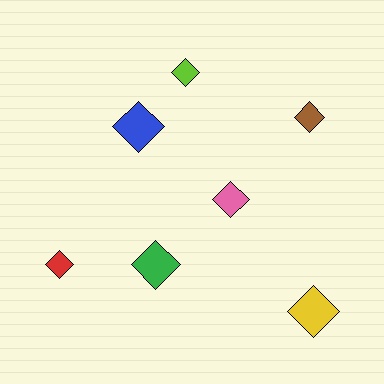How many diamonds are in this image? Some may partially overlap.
There are 7 diamonds.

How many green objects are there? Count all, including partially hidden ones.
There is 1 green object.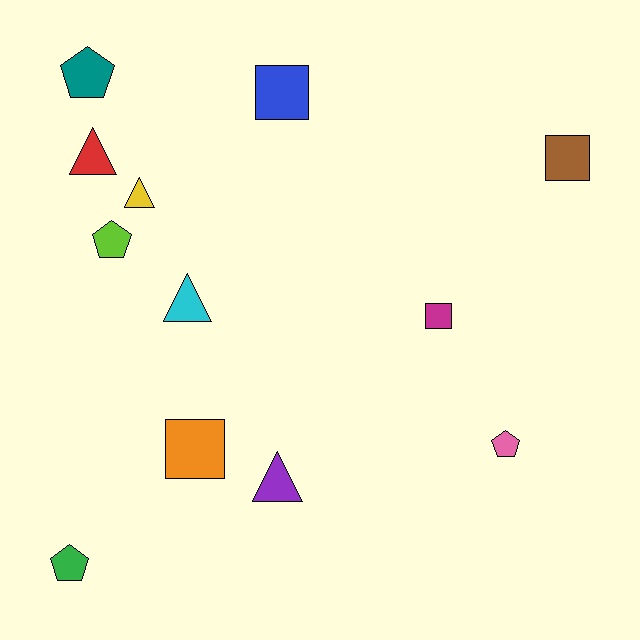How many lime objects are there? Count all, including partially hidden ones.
There is 1 lime object.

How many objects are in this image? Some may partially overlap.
There are 12 objects.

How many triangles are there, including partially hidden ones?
There are 4 triangles.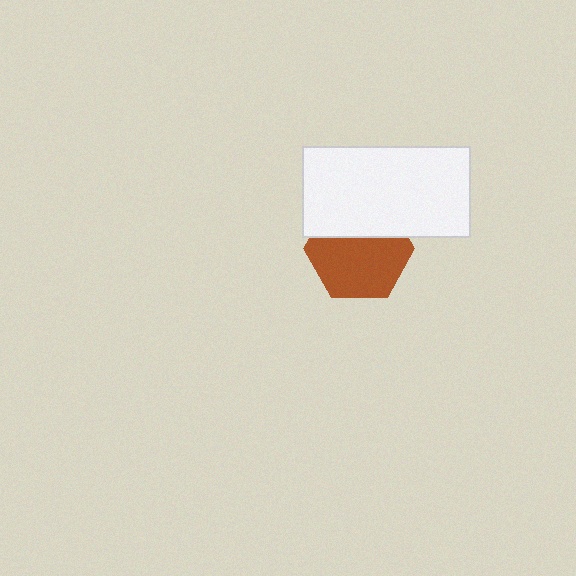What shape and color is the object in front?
The object in front is a white rectangle.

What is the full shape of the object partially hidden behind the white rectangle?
The partially hidden object is a brown hexagon.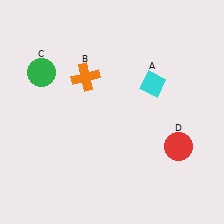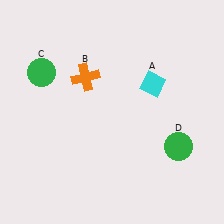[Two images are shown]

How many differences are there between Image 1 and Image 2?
There is 1 difference between the two images.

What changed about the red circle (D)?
In Image 1, D is red. In Image 2, it changed to green.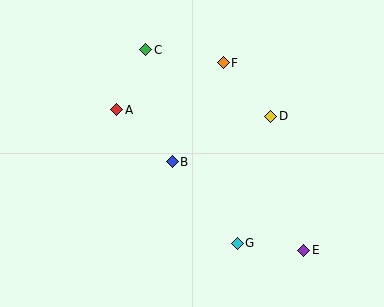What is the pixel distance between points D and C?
The distance between D and C is 141 pixels.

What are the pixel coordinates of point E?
Point E is at (304, 250).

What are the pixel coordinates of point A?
Point A is at (117, 110).